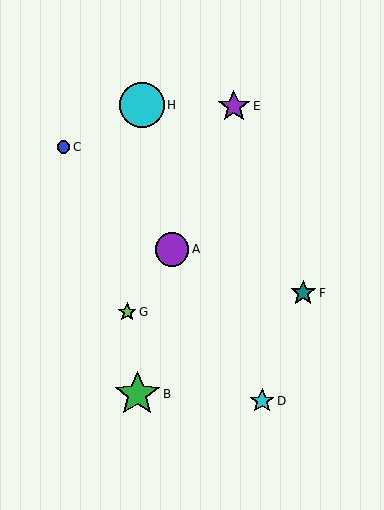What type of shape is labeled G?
Shape G is a lime star.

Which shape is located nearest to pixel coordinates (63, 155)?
The blue circle (labeled C) at (64, 147) is nearest to that location.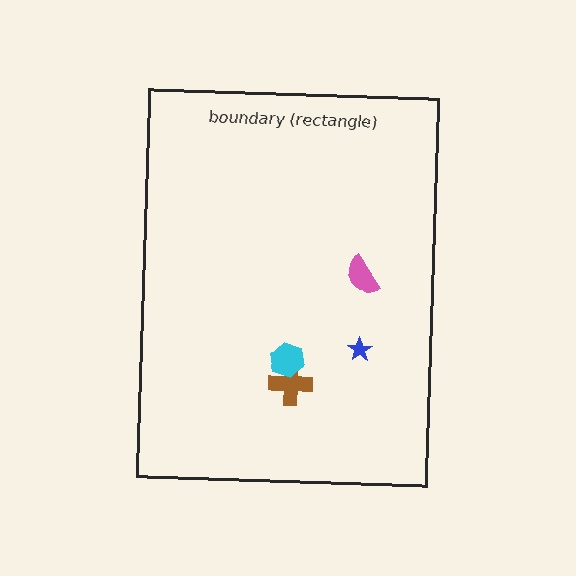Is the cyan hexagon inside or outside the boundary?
Inside.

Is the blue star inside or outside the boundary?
Inside.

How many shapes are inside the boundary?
4 inside, 0 outside.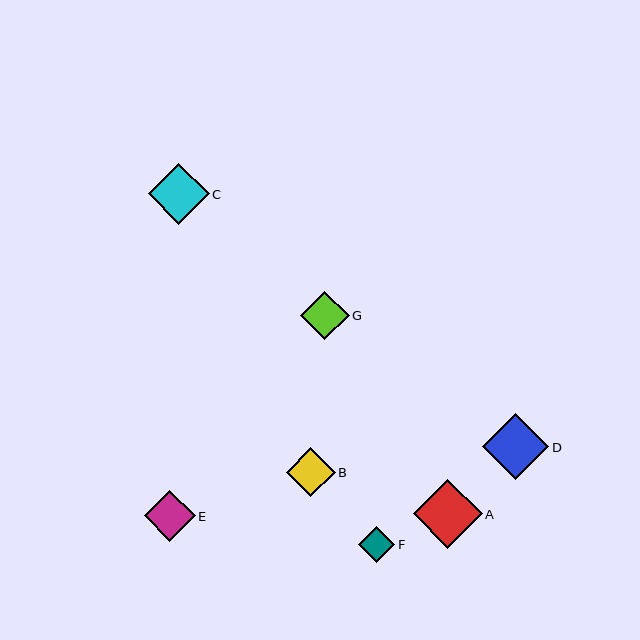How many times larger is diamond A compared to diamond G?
Diamond A is approximately 1.4 times the size of diamond G.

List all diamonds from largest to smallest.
From largest to smallest: A, D, C, E, B, G, F.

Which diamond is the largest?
Diamond A is the largest with a size of approximately 69 pixels.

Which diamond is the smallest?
Diamond F is the smallest with a size of approximately 36 pixels.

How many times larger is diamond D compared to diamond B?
Diamond D is approximately 1.3 times the size of diamond B.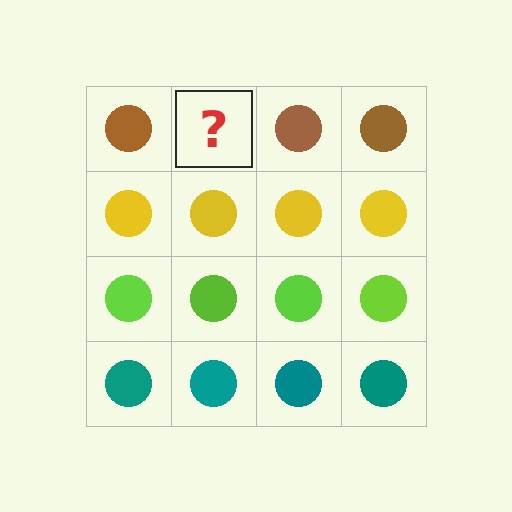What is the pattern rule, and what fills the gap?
The rule is that each row has a consistent color. The gap should be filled with a brown circle.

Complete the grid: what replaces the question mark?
The question mark should be replaced with a brown circle.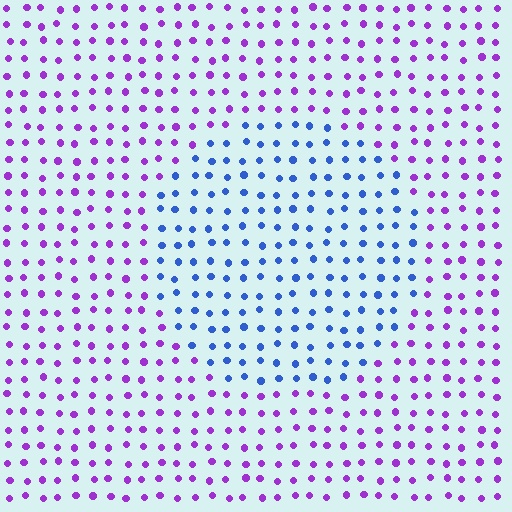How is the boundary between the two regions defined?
The boundary is defined purely by a slight shift in hue (about 60 degrees). Spacing, size, and orientation are identical on both sides.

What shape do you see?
I see a circle.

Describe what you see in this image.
The image is filled with small purple elements in a uniform arrangement. A circle-shaped region is visible where the elements are tinted to a slightly different hue, forming a subtle color boundary.